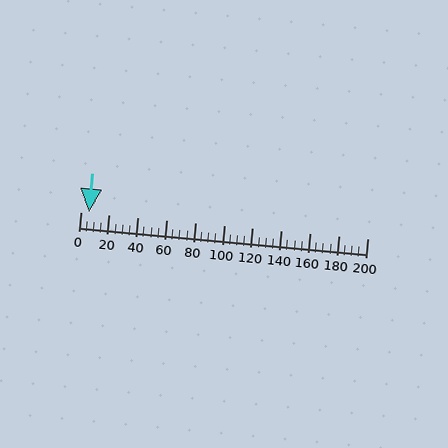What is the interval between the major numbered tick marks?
The major tick marks are spaced 20 units apart.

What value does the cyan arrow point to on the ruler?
The cyan arrow points to approximately 6.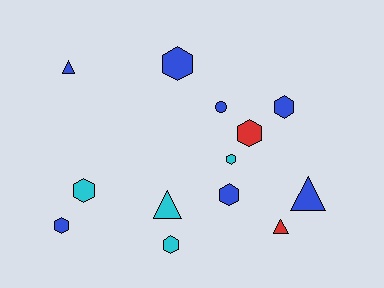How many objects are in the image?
There are 13 objects.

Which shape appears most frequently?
Hexagon, with 8 objects.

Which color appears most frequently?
Blue, with 7 objects.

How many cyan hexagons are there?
There are 3 cyan hexagons.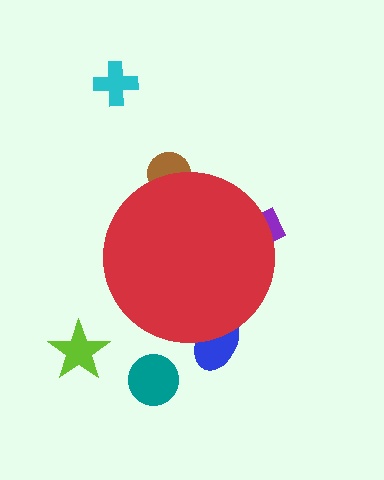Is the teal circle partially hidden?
No, the teal circle is fully visible.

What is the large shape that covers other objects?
A red circle.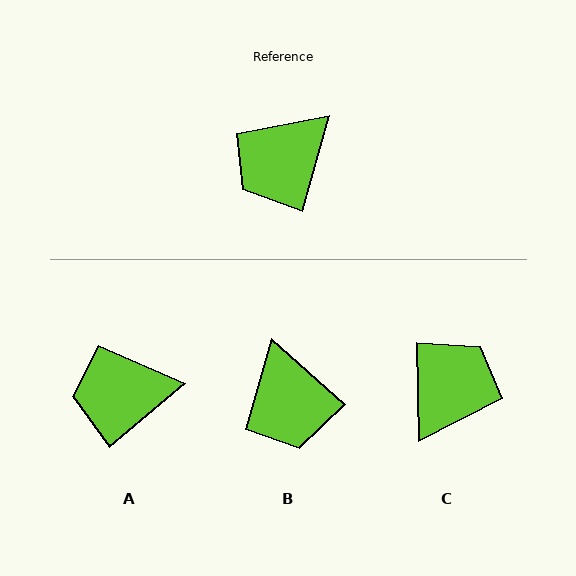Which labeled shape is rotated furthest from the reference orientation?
C, about 164 degrees away.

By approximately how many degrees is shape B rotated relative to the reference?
Approximately 64 degrees counter-clockwise.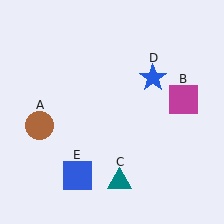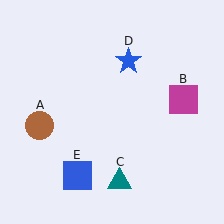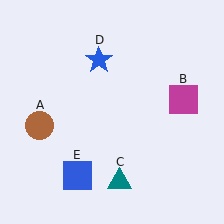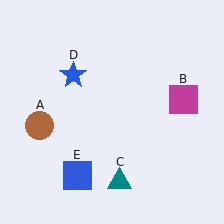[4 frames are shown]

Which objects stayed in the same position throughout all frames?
Brown circle (object A) and magenta square (object B) and teal triangle (object C) and blue square (object E) remained stationary.